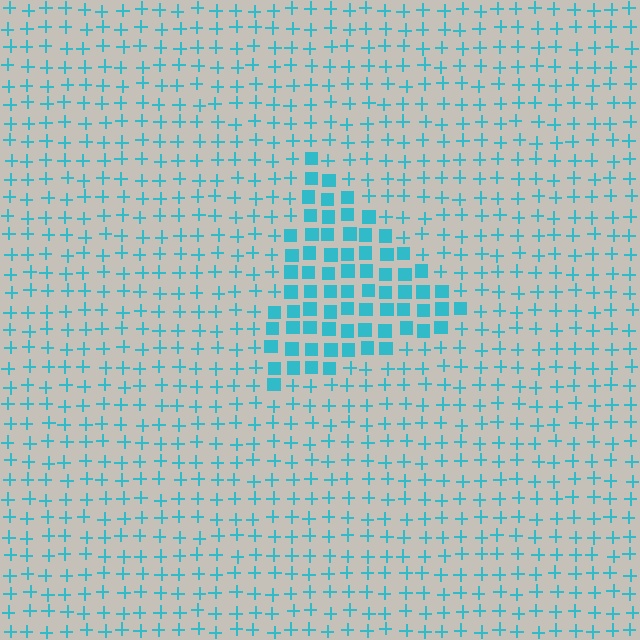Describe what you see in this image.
The image is filled with small cyan elements arranged in a uniform grid. A triangle-shaped region contains squares, while the surrounding area contains plus signs. The boundary is defined purely by the change in element shape.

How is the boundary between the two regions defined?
The boundary is defined by a change in element shape: squares inside vs. plus signs outside. All elements share the same color and spacing.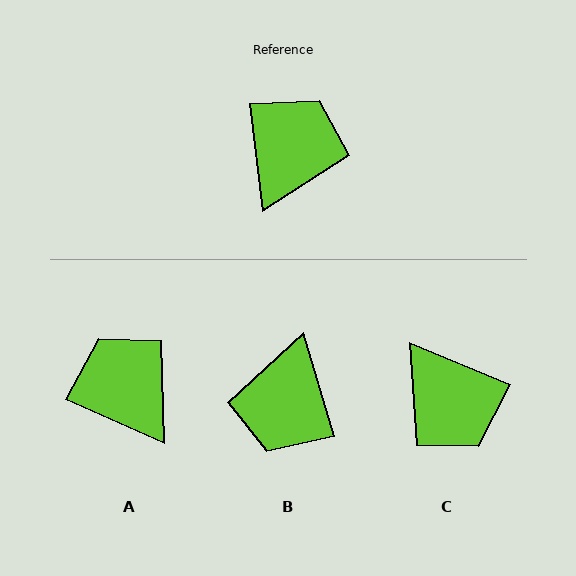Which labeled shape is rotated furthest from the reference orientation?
B, about 170 degrees away.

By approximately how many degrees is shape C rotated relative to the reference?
Approximately 119 degrees clockwise.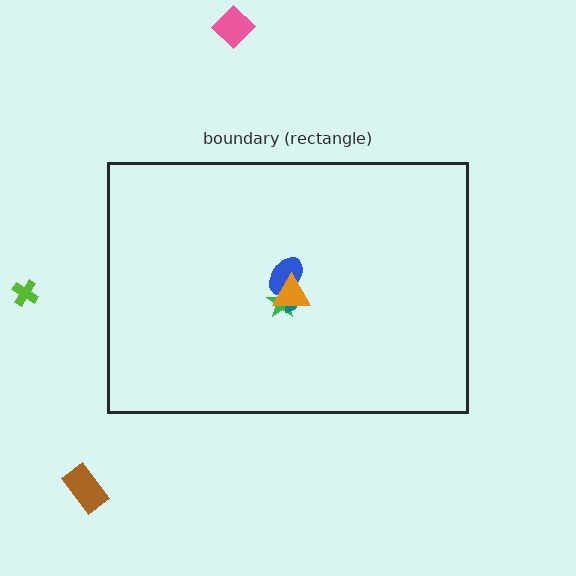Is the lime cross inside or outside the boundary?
Outside.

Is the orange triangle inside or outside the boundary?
Inside.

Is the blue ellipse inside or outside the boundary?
Inside.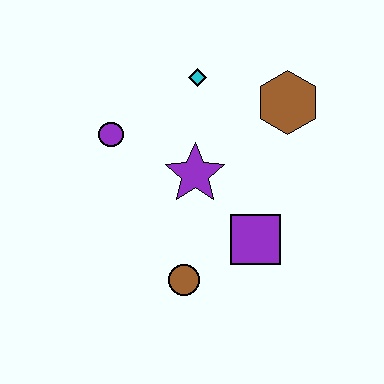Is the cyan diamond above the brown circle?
Yes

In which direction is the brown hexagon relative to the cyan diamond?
The brown hexagon is to the right of the cyan diamond.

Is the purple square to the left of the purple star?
No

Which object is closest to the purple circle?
The purple star is closest to the purple circle.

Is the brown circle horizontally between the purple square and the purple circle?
Yes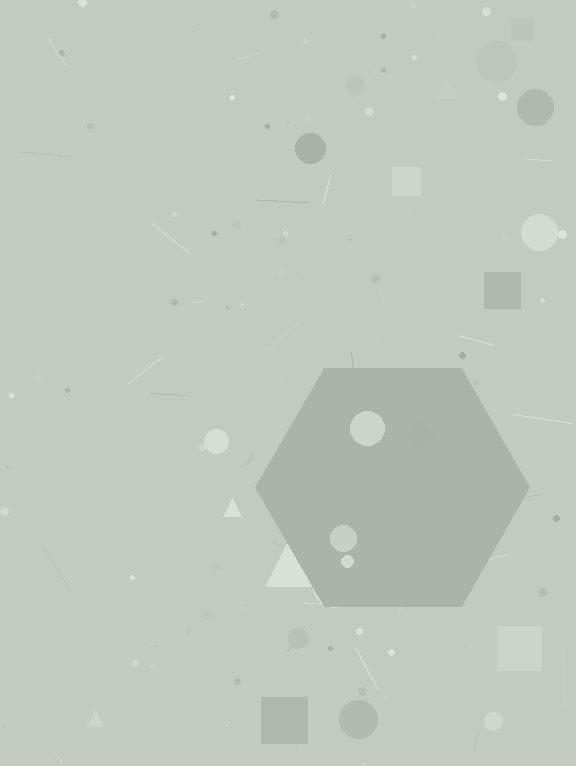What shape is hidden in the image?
A hexagon is hidden in the image.